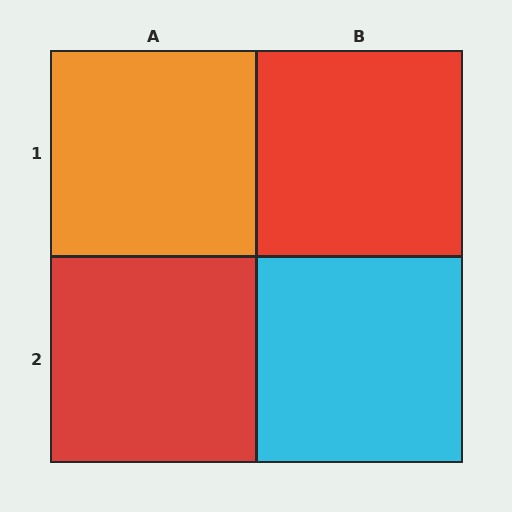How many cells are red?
2 cells are red.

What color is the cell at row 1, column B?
Red.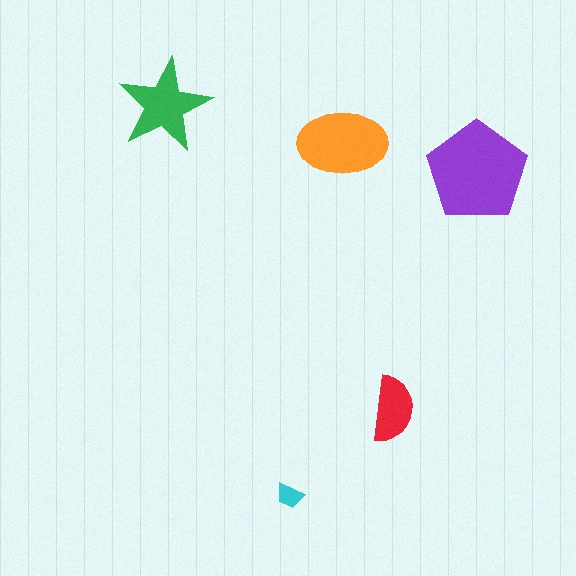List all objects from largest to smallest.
The purple pentagon, the orange ellipse, the green star, the red semicircle, the cyan trapezoid.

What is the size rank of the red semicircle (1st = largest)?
4th.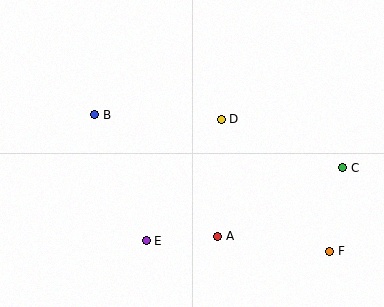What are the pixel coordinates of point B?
Point B is at (95, 115).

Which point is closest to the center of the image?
Point D at (221, 119) is closest to the center.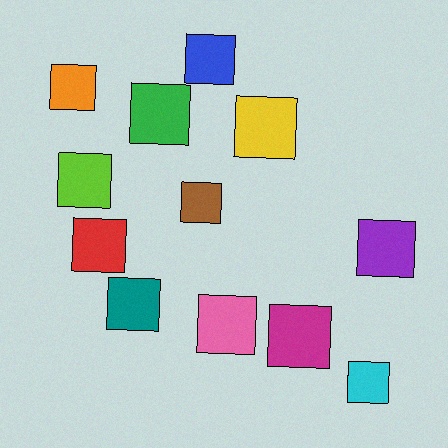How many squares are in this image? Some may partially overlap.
There are 12 squares.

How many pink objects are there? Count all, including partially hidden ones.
There is 1 pink object.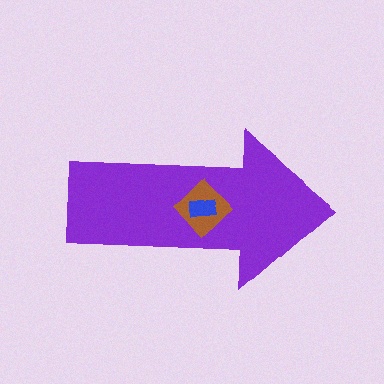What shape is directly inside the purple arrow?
The brown diamond.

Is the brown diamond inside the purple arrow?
Yes.